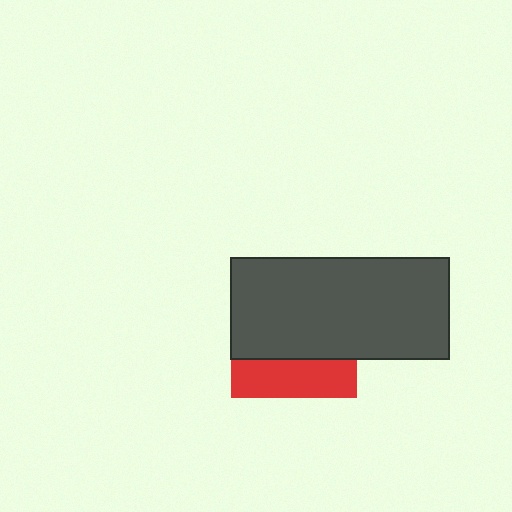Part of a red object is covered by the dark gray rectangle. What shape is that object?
It is a square.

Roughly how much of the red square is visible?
A small part of it is visible (roughly 30%).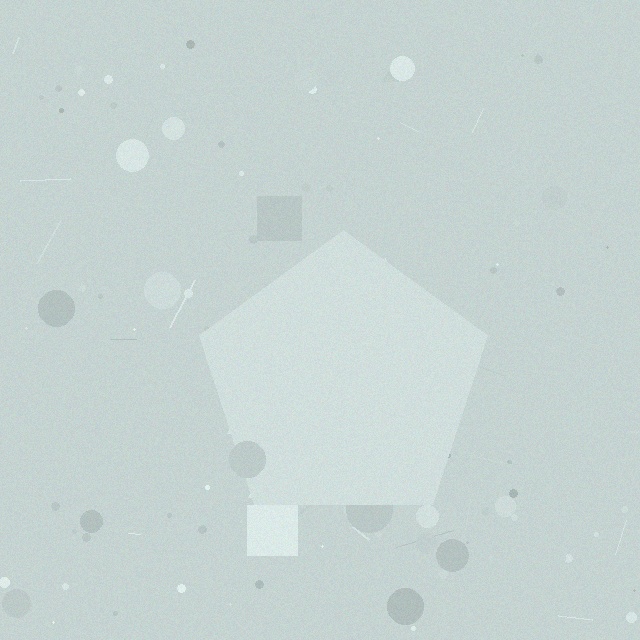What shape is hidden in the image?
A pentagon is hidden in the image.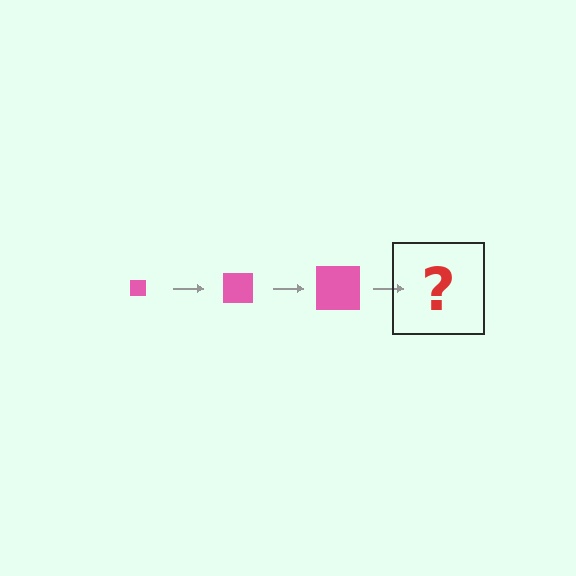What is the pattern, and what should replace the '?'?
The pattern is that the square gets progressively larger each step. The '?' should be a pink square, larger than the previous one.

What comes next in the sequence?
The next element should be a pink square, larger than the previous one.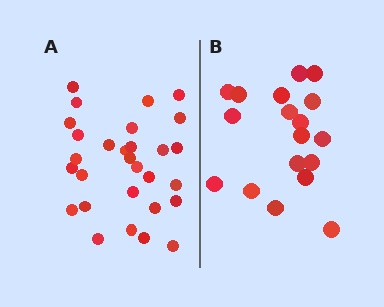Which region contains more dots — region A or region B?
Region A (the left region) has more dots.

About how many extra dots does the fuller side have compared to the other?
Region A has roughly 12 or so more dots than region B.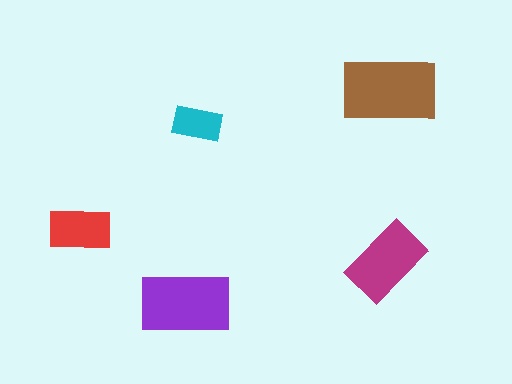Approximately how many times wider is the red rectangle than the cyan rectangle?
About 1.5 times wider.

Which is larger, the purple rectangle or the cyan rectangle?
The purple one.